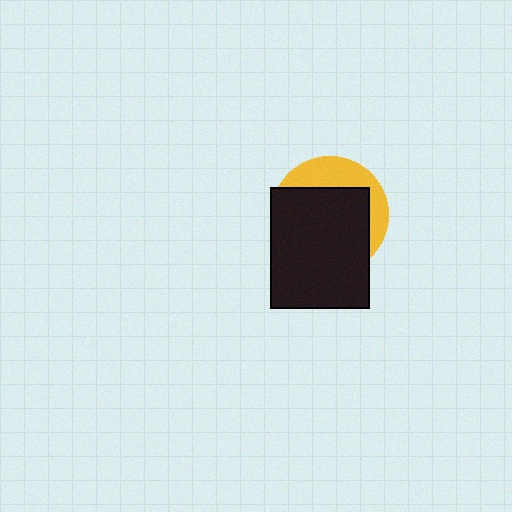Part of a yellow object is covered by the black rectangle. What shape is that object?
It is a circle.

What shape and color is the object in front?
The object in front is a black rectangle.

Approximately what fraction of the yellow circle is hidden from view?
Roughly 69% of the yellow circle is hidden behind the black rectangle.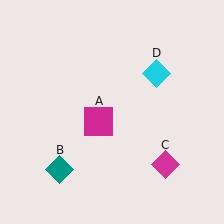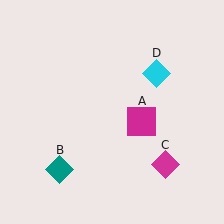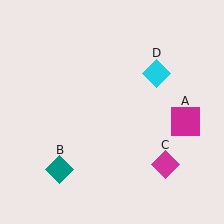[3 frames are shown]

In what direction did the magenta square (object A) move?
The magenta square (object A) moved right.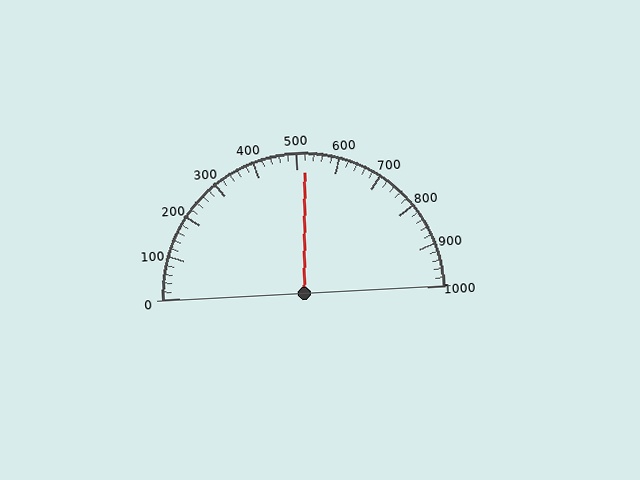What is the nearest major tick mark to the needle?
The nearest major tick mark is 500.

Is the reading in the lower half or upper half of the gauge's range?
The reading is in the upper half of the range (0 to 1000).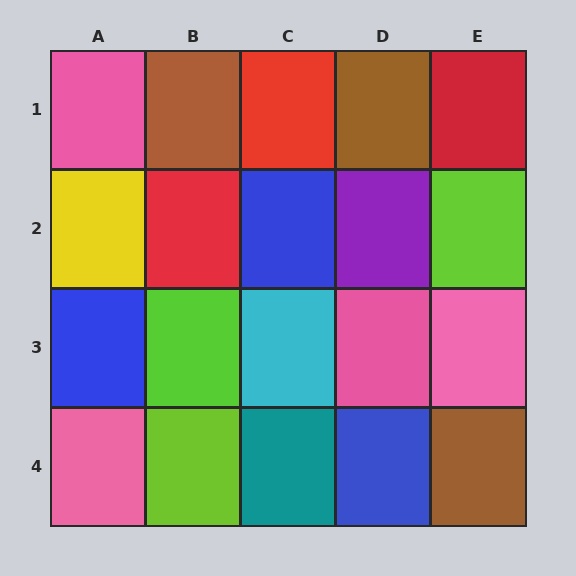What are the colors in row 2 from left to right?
Yellow, red, blue, purple, lime.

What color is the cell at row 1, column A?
Pink.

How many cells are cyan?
1 cell is cyan.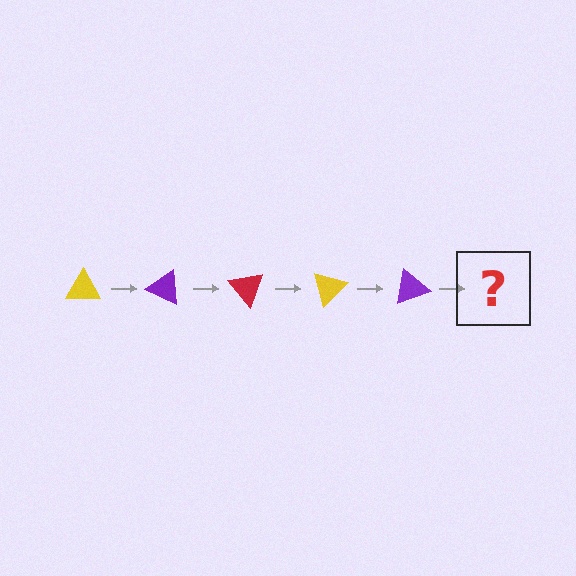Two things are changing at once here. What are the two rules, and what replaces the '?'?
The two rules are that it rotates 25 degrees each step and the color cycles through yellow, purple, and red. The '?' should be a red triangle, rotated 125 degrees from the start.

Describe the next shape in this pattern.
It should be a red triangle, rotated 125 degrees from the start.